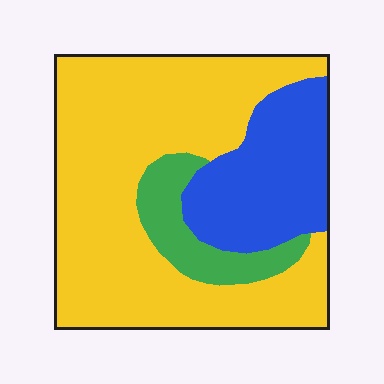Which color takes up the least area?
Green, at roughly 10%.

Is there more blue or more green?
Blue.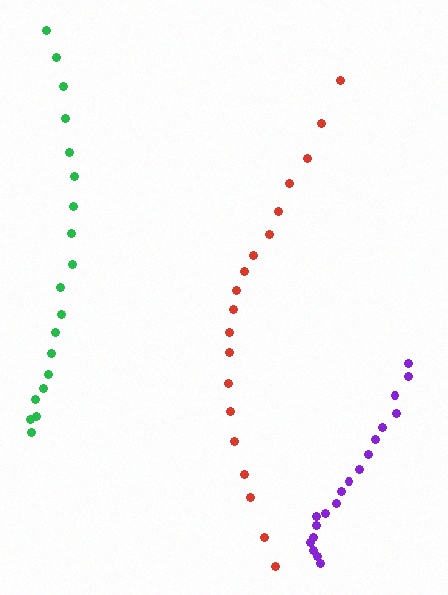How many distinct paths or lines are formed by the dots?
There are 3 distinct paths.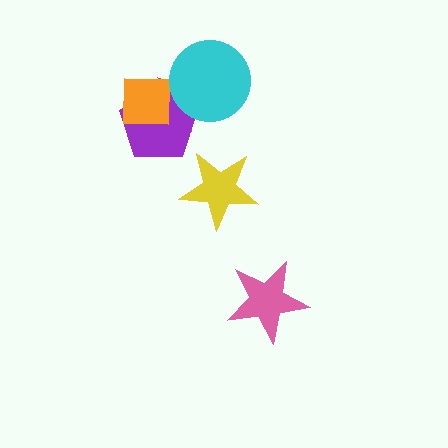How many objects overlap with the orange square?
2 objects overlap with the orange square.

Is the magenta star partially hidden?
Yes, it is partially covered by another shape.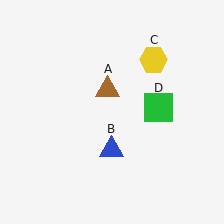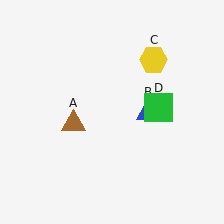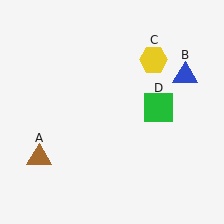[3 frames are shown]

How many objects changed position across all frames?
2 objects changed position: brown triangle (object A), blue triangle (object B).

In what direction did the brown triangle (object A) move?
The brown triangle (object A) moved down and to the left.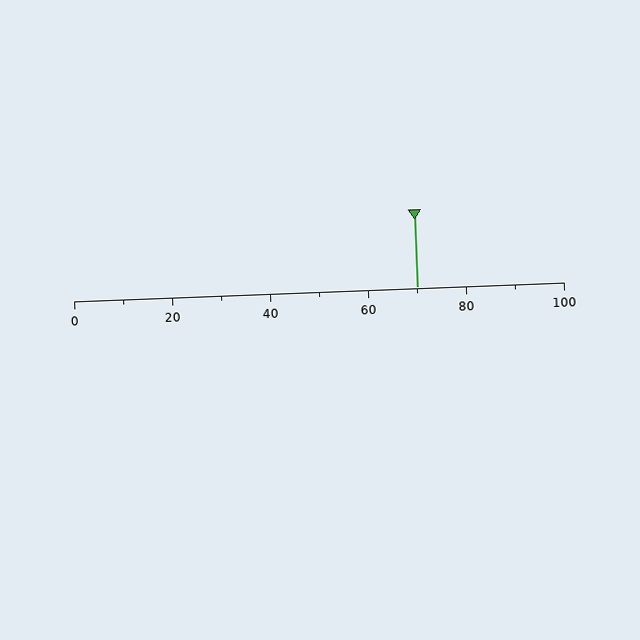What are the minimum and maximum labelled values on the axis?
The axis runs from 0 to 100.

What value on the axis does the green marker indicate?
The marker indicates approximately 70.